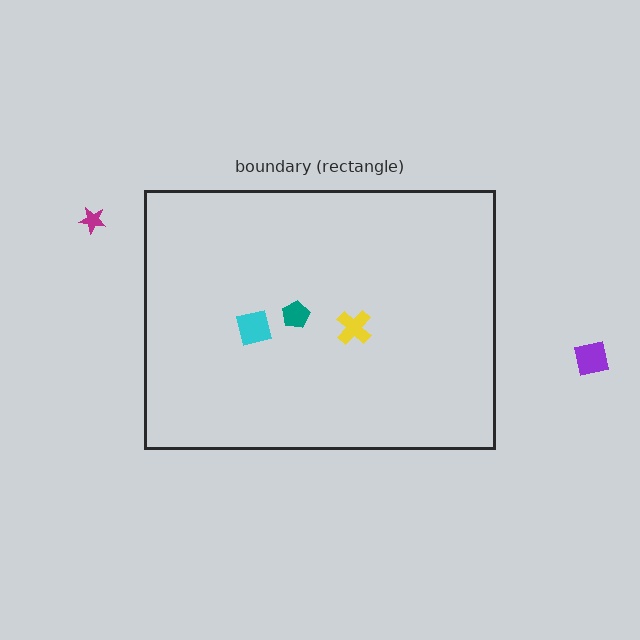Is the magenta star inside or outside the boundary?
Outside.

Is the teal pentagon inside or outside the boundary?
Inside.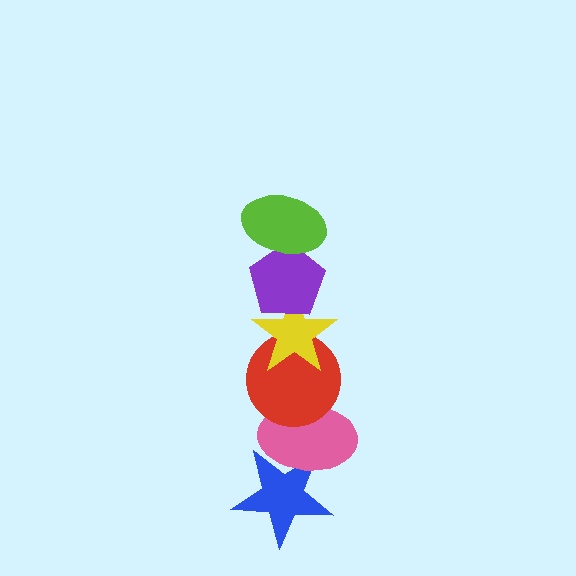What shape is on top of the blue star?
The pink ellipse is on top of the blue star.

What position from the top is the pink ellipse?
The pink ellipse is 5th from the top.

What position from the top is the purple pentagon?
The purple pentagon is 2nd from the top.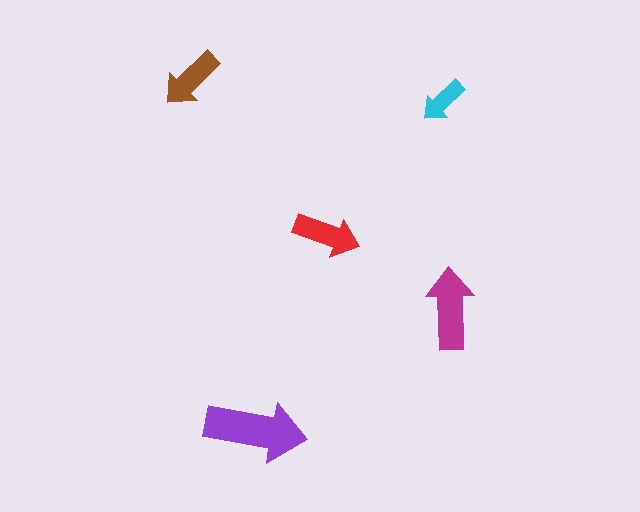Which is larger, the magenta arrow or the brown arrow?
The magenta one.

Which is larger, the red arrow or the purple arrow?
The purple one.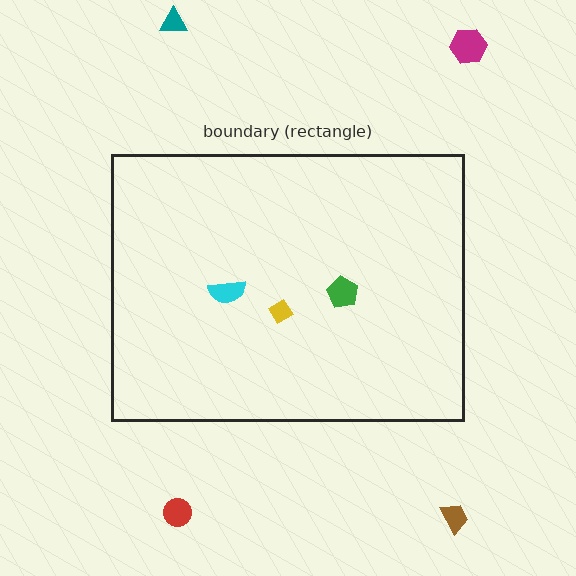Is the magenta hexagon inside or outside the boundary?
Outside.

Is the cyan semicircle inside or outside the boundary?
Inside.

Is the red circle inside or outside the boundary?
Outside.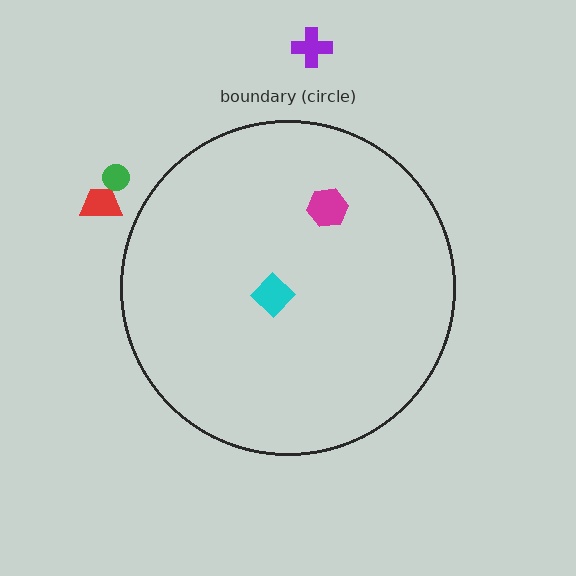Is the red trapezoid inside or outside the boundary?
Outside.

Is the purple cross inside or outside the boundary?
Outside.